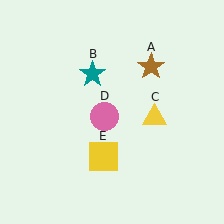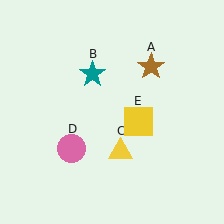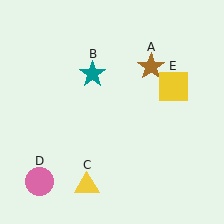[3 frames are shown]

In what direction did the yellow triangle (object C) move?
The yellow triangle (object C) moved down and to the left.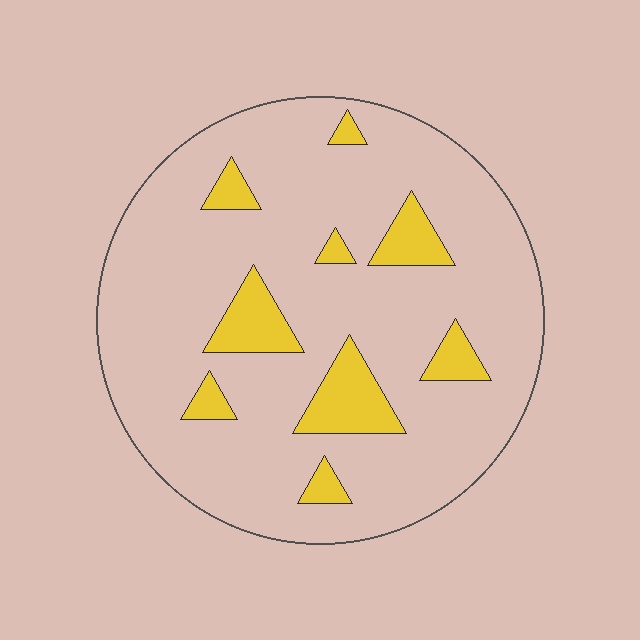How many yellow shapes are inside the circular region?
9.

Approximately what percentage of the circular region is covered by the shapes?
Approximately 15%.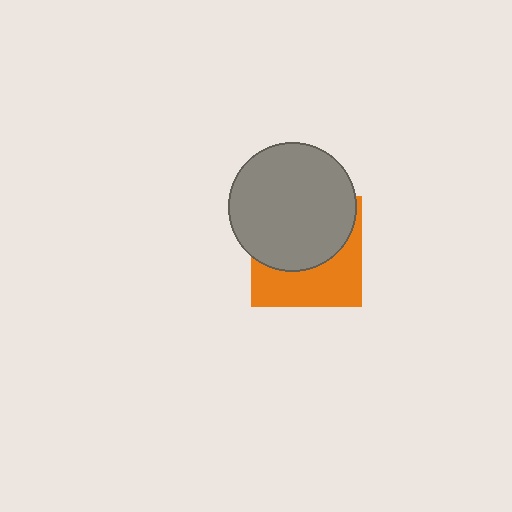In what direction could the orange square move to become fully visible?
The orange square could move down. That would shift it out from behind the gray circle entirely.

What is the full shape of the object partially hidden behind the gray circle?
The partially hidden object is an orange square.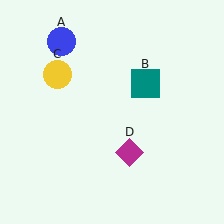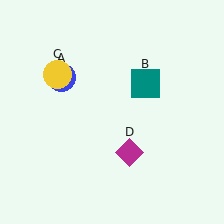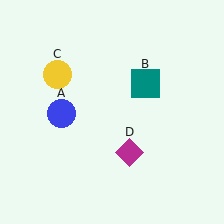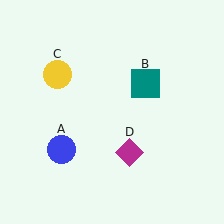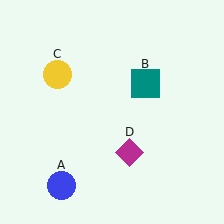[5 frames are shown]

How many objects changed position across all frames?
1 object changed position: blue circle (object A).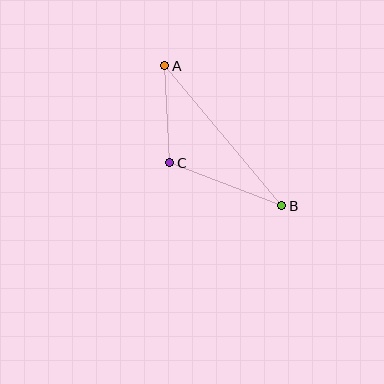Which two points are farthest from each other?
Points A and B are farthest from each other.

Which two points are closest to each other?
Points A and C are closest to each other.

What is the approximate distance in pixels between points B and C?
The distance between B and C is approximately 120 pixels.